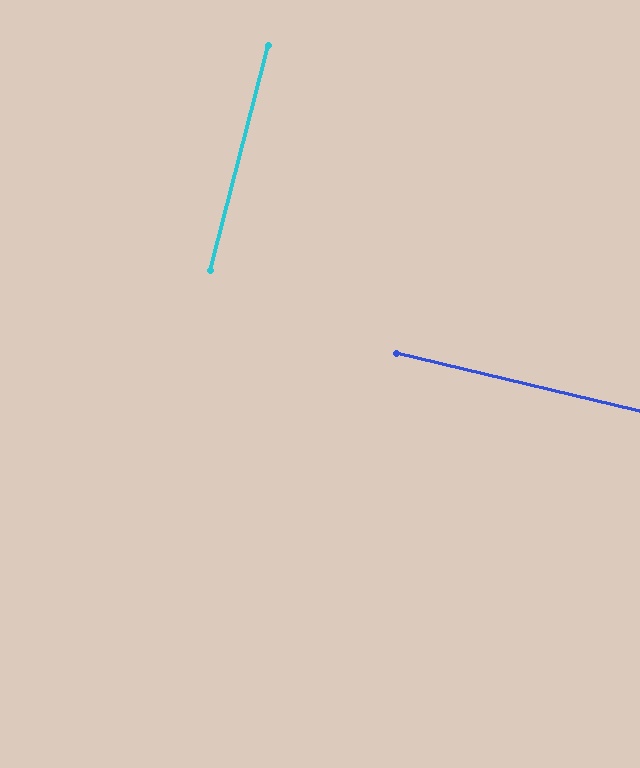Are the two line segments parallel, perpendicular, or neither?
Perpendicular — they meet at approximately 89°.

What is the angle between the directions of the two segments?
Approximately 89 degrees.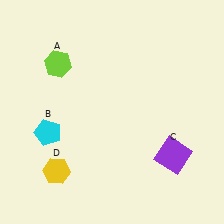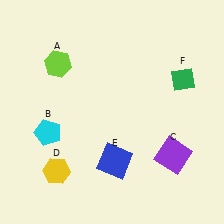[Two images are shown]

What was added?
A blue square (E), a green diamond (F) were added in Image 2.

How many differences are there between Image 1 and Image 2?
There are 2 differences between the two images.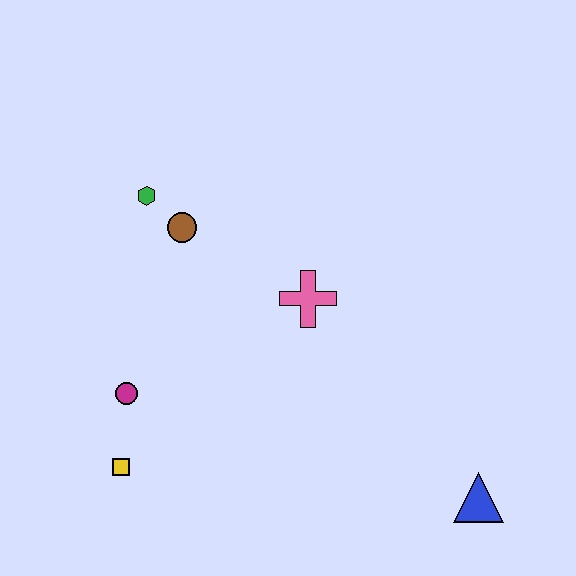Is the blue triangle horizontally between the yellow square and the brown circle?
No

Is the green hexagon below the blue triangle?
No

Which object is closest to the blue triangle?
The pink cross is closest to the blue triangle.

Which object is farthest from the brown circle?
The blue triangle is farthest from the brown circle.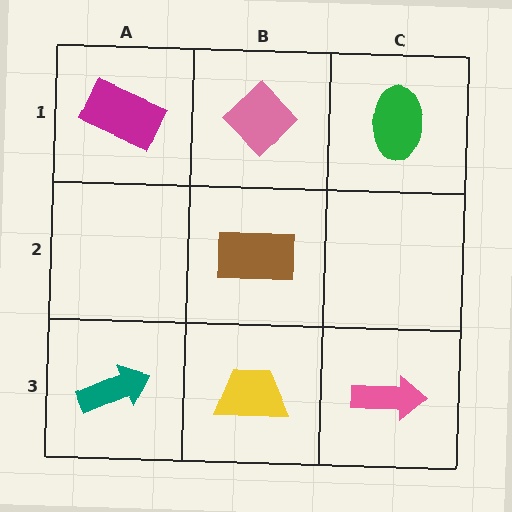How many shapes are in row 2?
1 shape.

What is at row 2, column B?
A brown rectangle.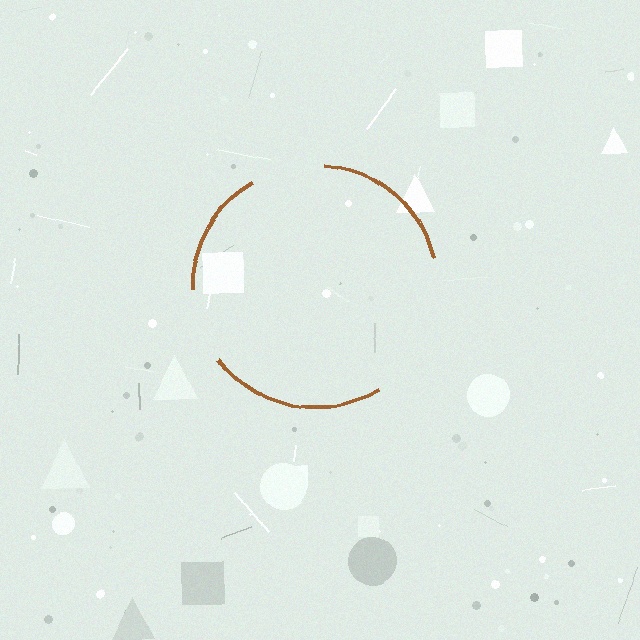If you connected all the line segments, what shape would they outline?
They would outline a circle.